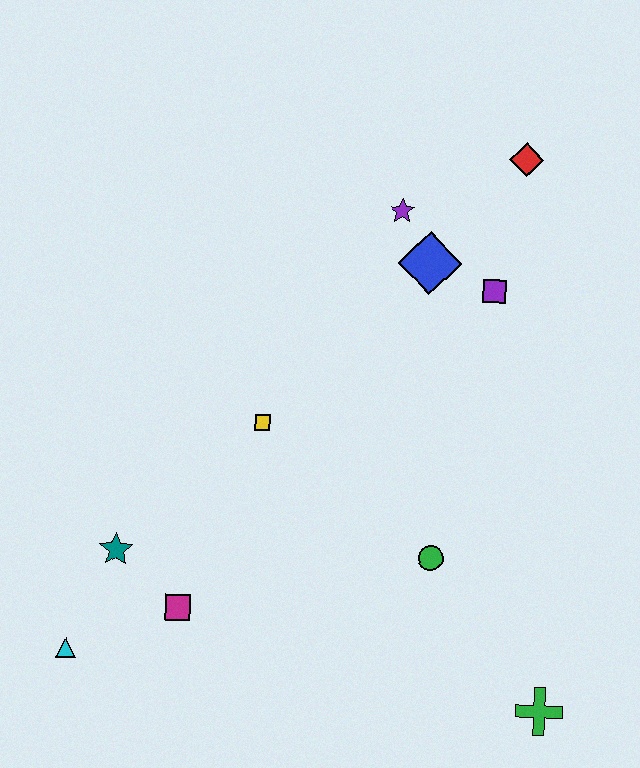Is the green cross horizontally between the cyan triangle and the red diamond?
No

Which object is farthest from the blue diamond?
The cyan triangle is farthest from the blue diamond.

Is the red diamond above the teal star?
Yes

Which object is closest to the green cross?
The green circle is closest to the green cross.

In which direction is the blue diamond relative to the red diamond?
The blue diamond is below the red diamond.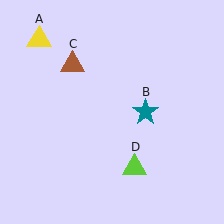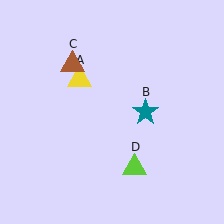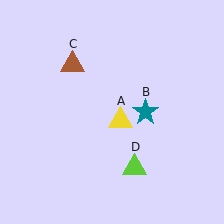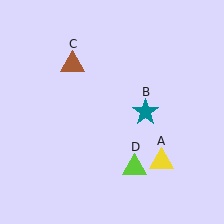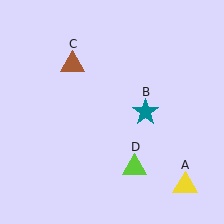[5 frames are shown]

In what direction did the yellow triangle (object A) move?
The yellow triangle (object A) moved down and to the right.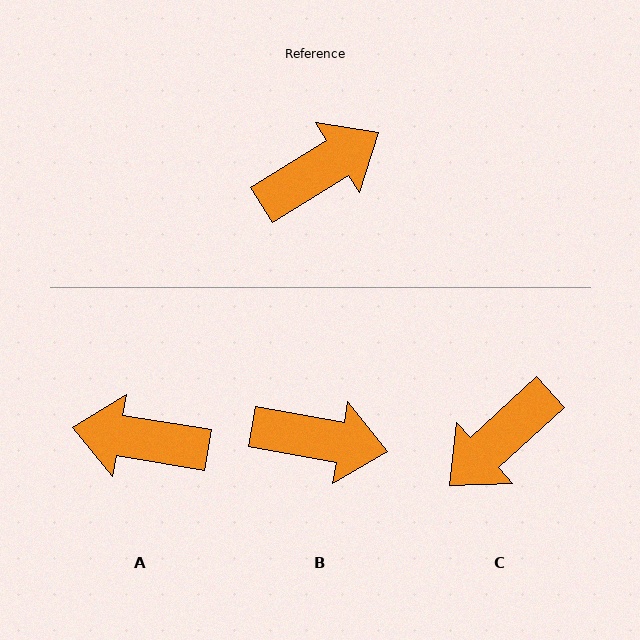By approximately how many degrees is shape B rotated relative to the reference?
Approximately 42 degrees clockwise.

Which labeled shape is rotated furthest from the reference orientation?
C, about 169 degrees away.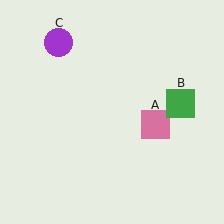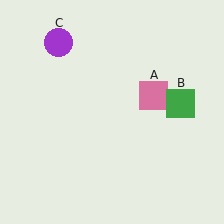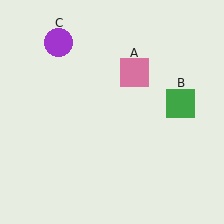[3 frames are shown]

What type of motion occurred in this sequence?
The pink square (object A) rotated counterclockwise around the center of the scene.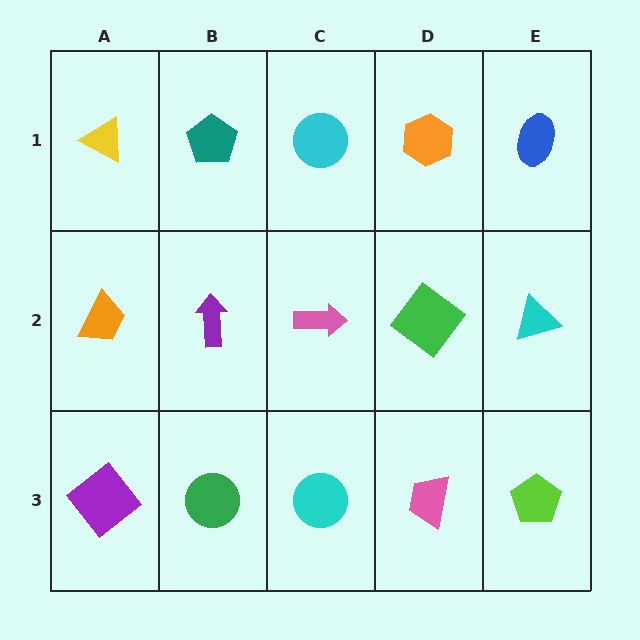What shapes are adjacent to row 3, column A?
An orange trapezoid (row 2, column A), a green circle (row 3, column B).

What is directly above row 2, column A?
A yellow triangle.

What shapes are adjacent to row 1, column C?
A pink arrow (row 2, column C), a teal pentagon (row 1, column B), an orange hexagon (row 1, column D).